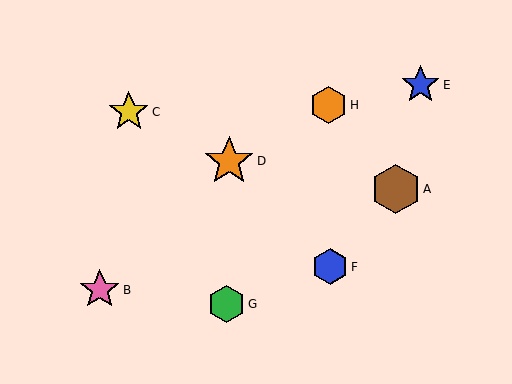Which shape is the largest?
The orange star (labeled D) is the largest.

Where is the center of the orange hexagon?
The center of the orange hexagon is at (329, 105).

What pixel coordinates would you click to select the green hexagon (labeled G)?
Click at (226, 304) to select the green hexagon G.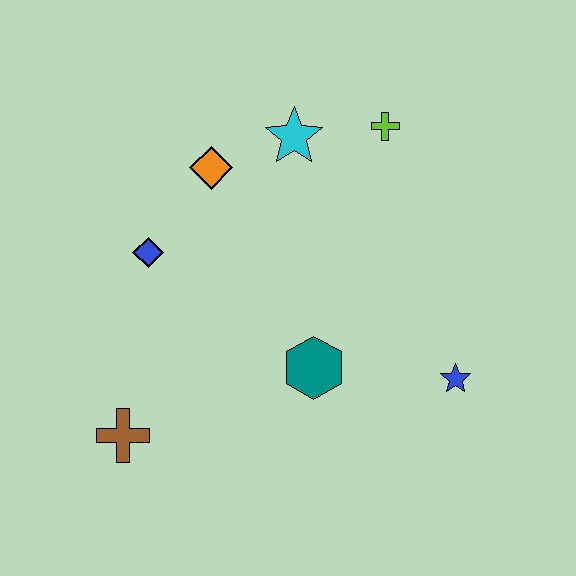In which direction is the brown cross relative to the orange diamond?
The brown cross is below the orange diamond.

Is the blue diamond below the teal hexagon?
No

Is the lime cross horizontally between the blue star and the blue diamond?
Yes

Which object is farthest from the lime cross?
The brown cross is farthest from the lime cross.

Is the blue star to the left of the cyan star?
No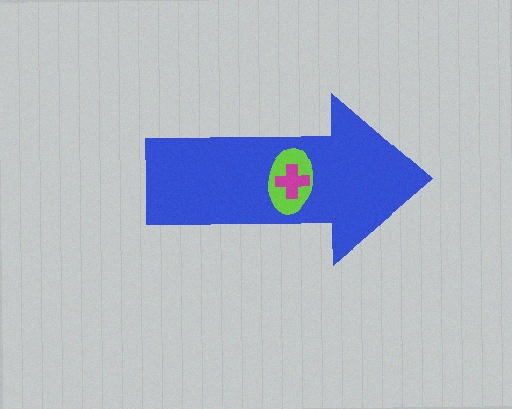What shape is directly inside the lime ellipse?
The magenta cross.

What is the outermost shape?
The blue arrow.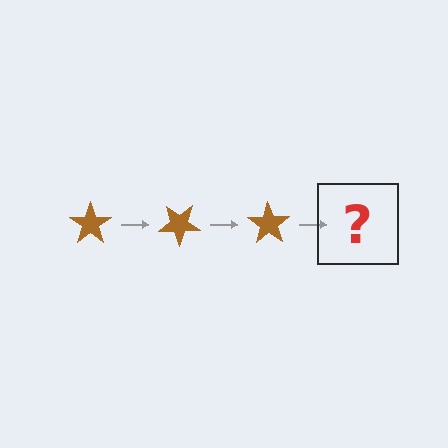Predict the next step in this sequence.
The next step is a brown star rotated 105 degrees.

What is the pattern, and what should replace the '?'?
The pattern is that the star rotates 35 degrees each step. The '?' should be a brown star rotated 105 degrees.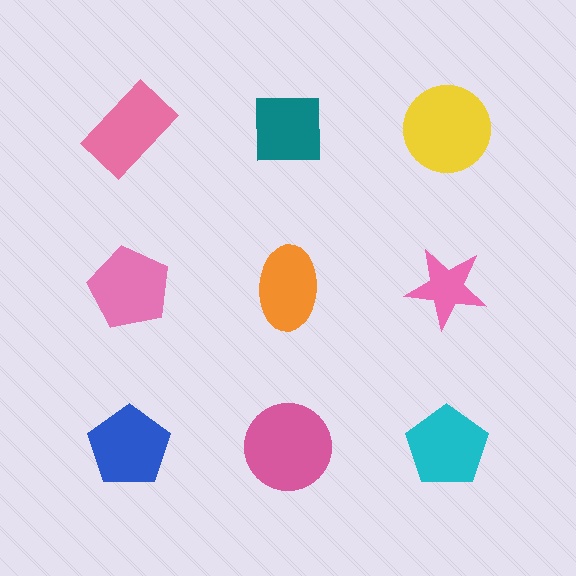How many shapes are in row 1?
3 shapes.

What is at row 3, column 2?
A pink circle.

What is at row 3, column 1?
A blue pentagon.